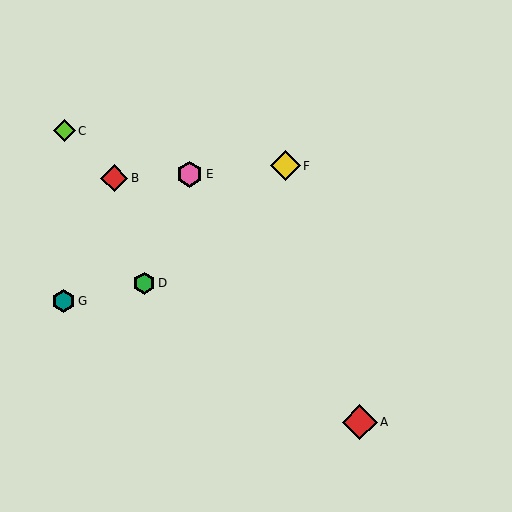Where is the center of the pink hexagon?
The center of the pink hexagon is at (190, 174).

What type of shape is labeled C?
Shape C is a lime diamond.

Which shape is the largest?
The red diamond (labeled A) is the largest.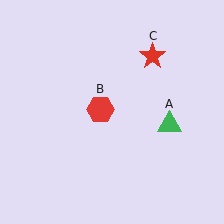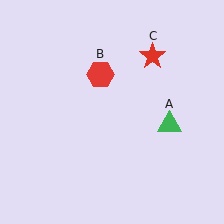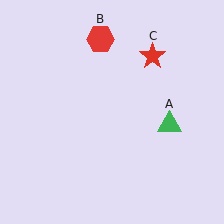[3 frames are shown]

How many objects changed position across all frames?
1 object changed position: red hexagon (object B).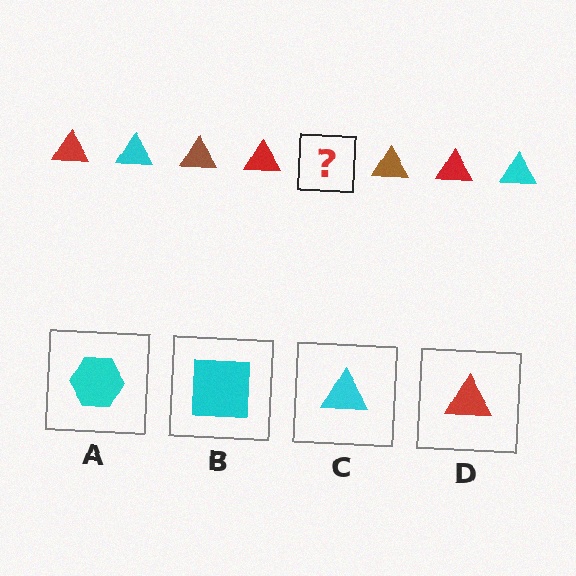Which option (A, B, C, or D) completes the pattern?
C.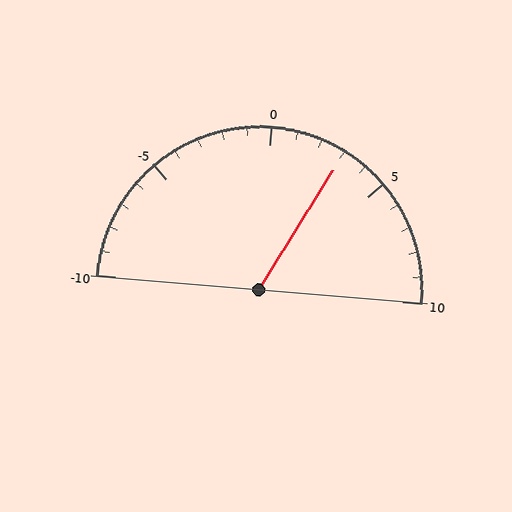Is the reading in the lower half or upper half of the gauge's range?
The reading is in the upper half of the range (-10 to 10).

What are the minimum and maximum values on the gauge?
The gauge ranges from -10 to 10.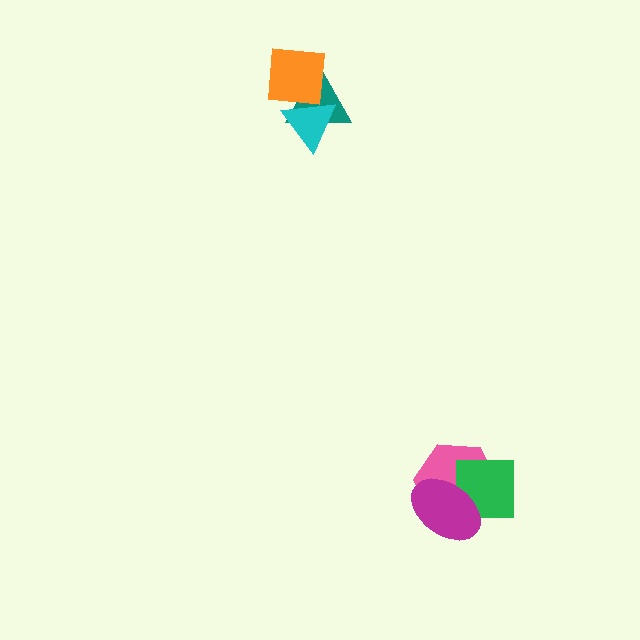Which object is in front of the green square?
The magenta ellipse is in front of the green square.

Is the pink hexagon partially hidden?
Yes, it is partially covered by another shape.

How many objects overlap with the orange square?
2 objects overlap with the orange square.